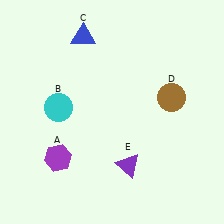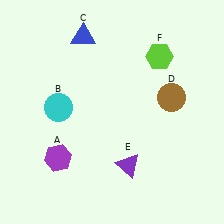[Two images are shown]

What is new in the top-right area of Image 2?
A lime hexagon (F) was added in the top-right area of Image 2.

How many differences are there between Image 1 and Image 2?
There is 1 difference between the two images.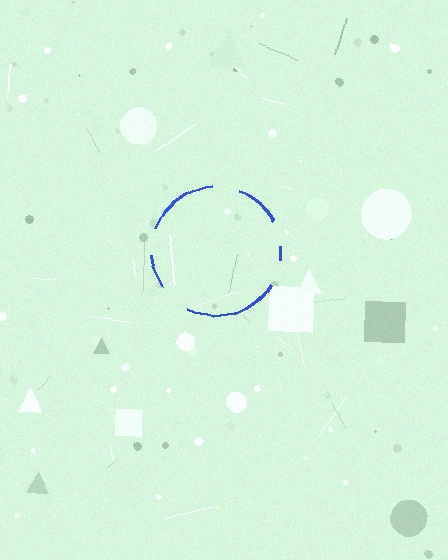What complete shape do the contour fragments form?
The contour fragments form a circle.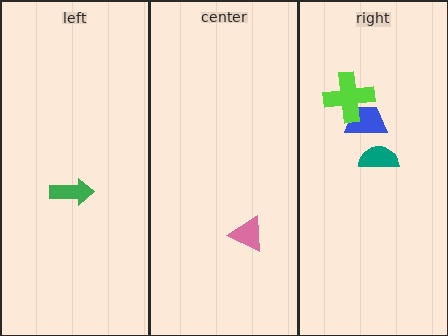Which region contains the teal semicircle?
The right region.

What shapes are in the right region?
The blue trapezoid, the lime cross, the teal semicircle.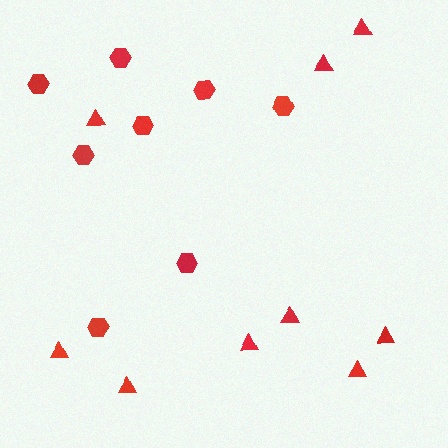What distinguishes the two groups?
There are 2 groups: one group of triangles (9) and one group of hexagons (8).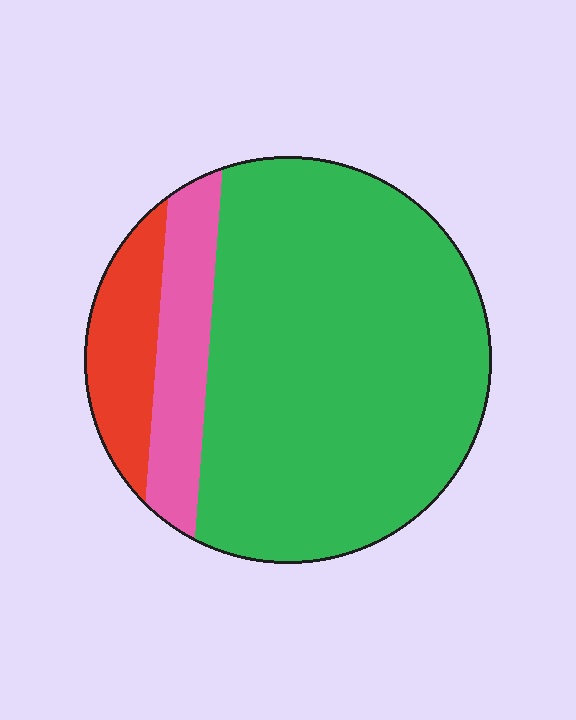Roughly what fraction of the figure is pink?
Pink covers about 15% of the figure.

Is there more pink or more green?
Green.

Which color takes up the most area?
Green, at roughly 75%.